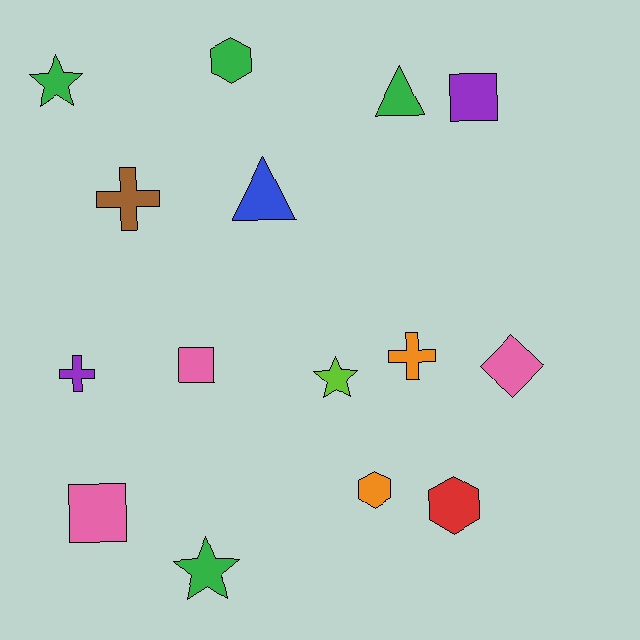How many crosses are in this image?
There are 3 crosses.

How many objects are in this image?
There are 15 objects.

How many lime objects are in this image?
There is 1 lime object.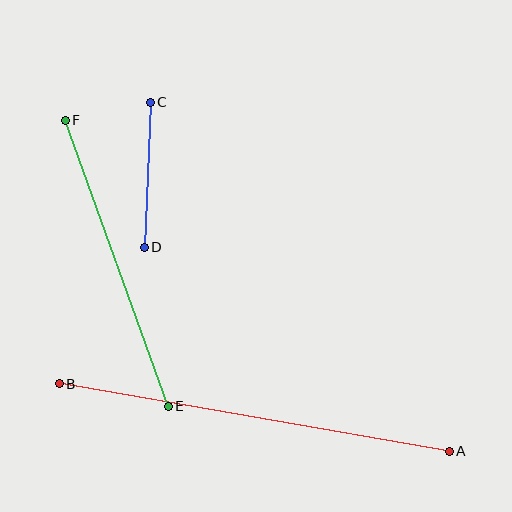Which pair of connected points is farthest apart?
Points A and B are farthest apart.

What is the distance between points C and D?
The distance is approximately 145 pixels.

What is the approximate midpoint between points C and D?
The midpoint is at approximately (147, 175) pixels.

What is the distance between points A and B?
The distance is approximately 395 pixels.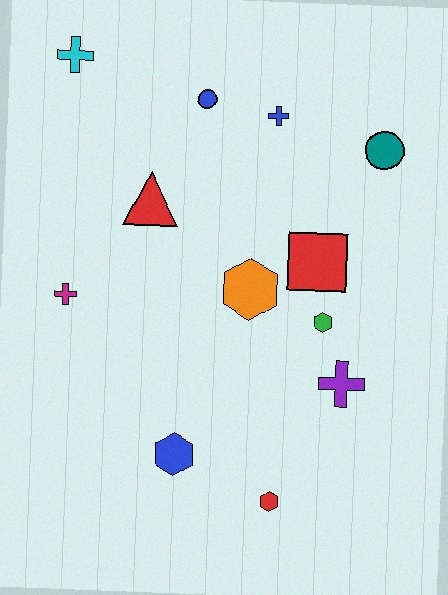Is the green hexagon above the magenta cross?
No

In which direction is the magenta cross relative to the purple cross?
The magenta cross is to the left of the purple cross.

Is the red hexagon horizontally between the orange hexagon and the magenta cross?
No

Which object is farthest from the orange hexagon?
The cyan cross is farthest from the orange hexagon.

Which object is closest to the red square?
The green hexagon is closest to the red square.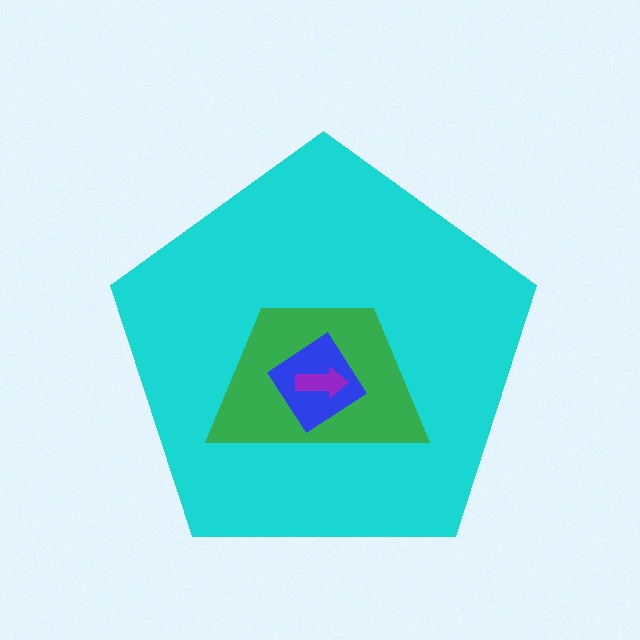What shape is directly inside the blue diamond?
The purple arrow.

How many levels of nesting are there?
4.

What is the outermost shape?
The cyan pentagon.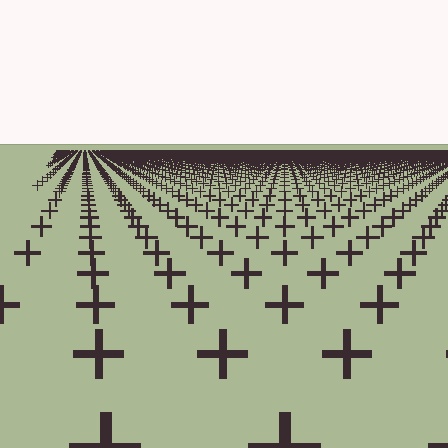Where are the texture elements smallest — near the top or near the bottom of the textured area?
Near the top.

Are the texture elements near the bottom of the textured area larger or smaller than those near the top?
Larger. Near the bottom, elements are closer to the viewer and appear at a bigger on-screen size.